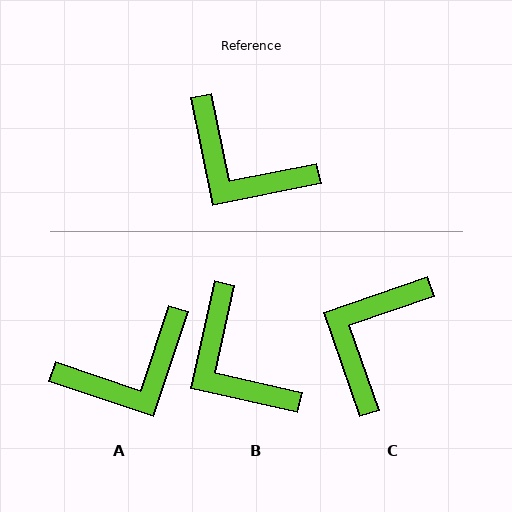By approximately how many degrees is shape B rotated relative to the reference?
Approximately 24 degrees clockwise.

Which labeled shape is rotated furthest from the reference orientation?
C, about 82 degrees away.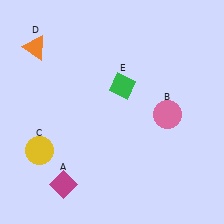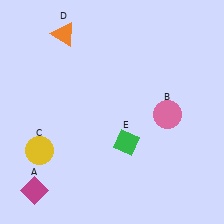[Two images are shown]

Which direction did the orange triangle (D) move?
The orange triangle (D) moved right.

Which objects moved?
The objects that moved are: the magenta diamond (A), the orange triangle (D), the green diamond (E).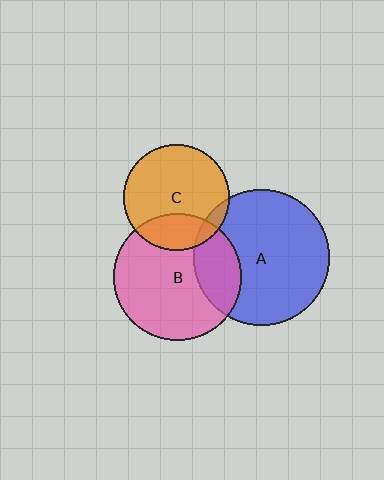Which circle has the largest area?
Circle A (blue).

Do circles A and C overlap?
Yes.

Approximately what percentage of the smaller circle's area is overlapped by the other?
Approximately 10%.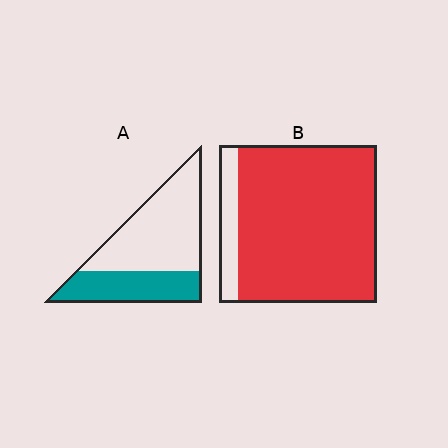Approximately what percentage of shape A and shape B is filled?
A is approximately 35% and B is approximately 90%.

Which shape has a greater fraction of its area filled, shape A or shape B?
Shape B.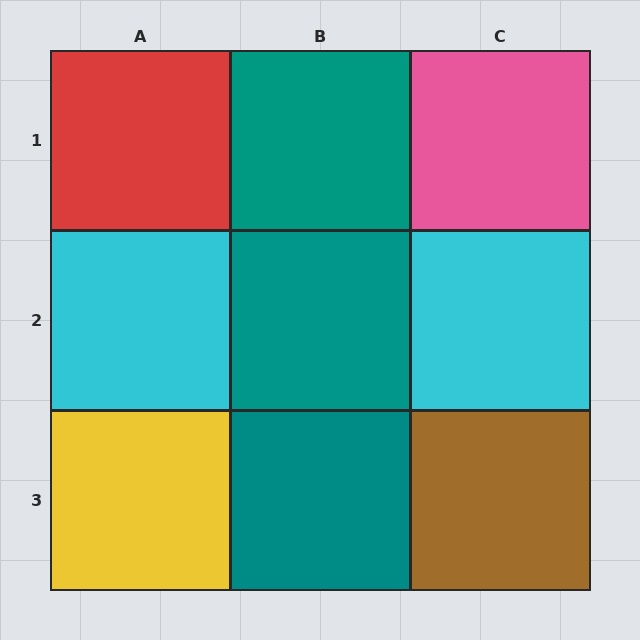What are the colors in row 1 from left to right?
Red, teal, pink.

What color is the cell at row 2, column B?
Teal.